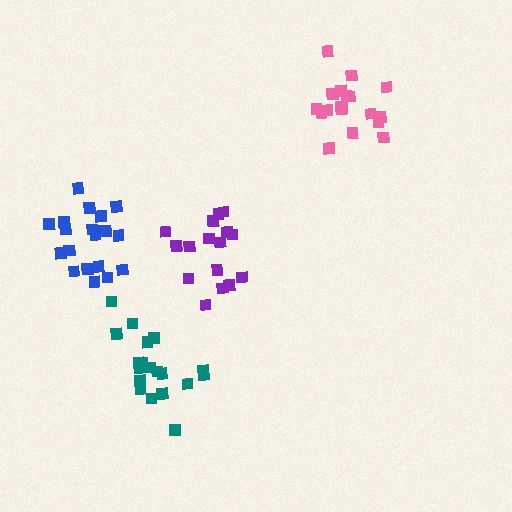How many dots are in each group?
Group 1: 20 dots, Group 2: 19 dots, Group 3: 17 dots, Group 4: 18 dots (74 total).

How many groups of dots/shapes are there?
There are 4 groups.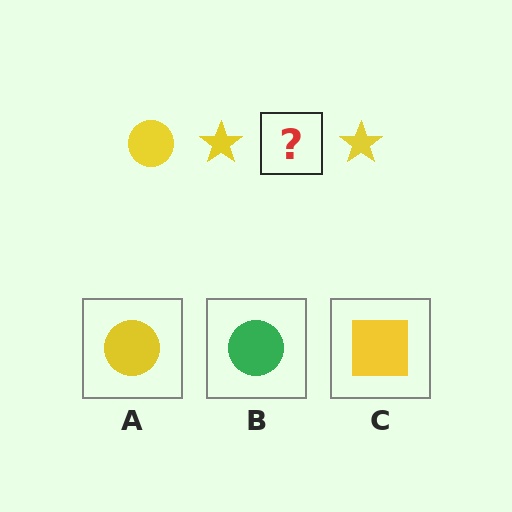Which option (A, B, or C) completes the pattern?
A.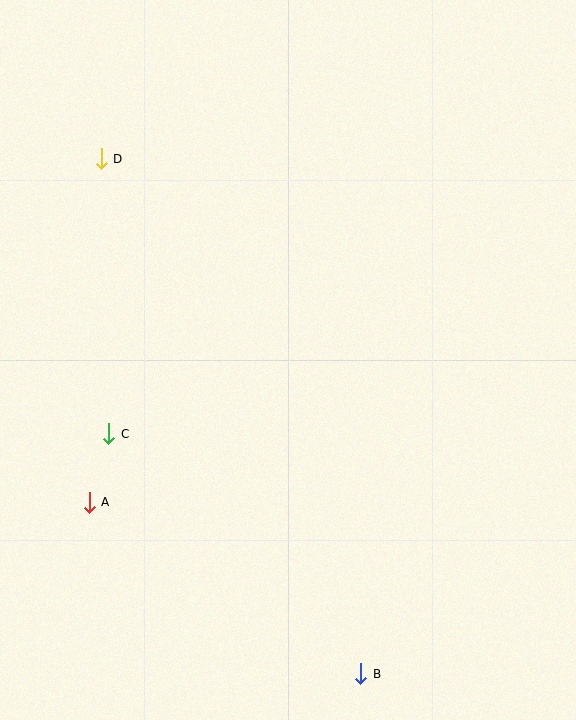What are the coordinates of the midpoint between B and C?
The midpoint between B and C is at (235, 554).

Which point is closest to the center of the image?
Point C at (109, 434) is closest to the center.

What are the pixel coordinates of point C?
Point C is at (109, 434).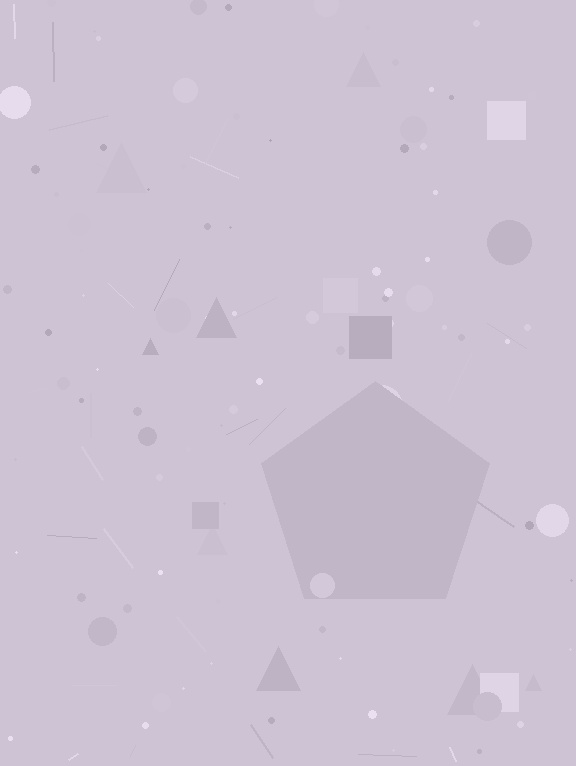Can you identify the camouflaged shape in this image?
The camouflaged shape is a pentagon.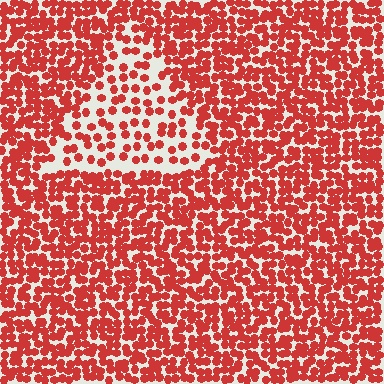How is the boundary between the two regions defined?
The boundary is defined by a change in element density (approximately 2.1x ratio). All elements are the same color, size, and shape.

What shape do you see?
I see a triangle.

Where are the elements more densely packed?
The elements are more densely packed outside the triangle boundary.